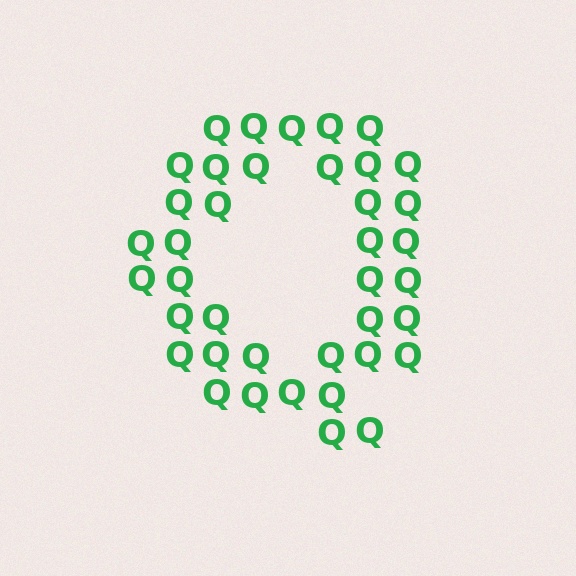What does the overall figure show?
The overall figure shows the letter Q.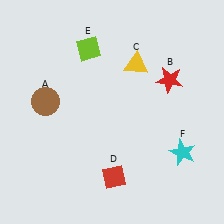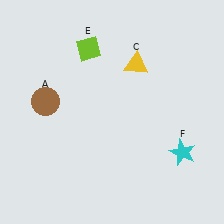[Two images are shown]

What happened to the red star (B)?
The red star (B) was removed in Image 2. It was in the top-right area of Image 1.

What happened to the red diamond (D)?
The red diamond (D) was removed in Image 2. It was in the bottom-right area of Image 1.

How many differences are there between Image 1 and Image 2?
There are 2 differences between the two images.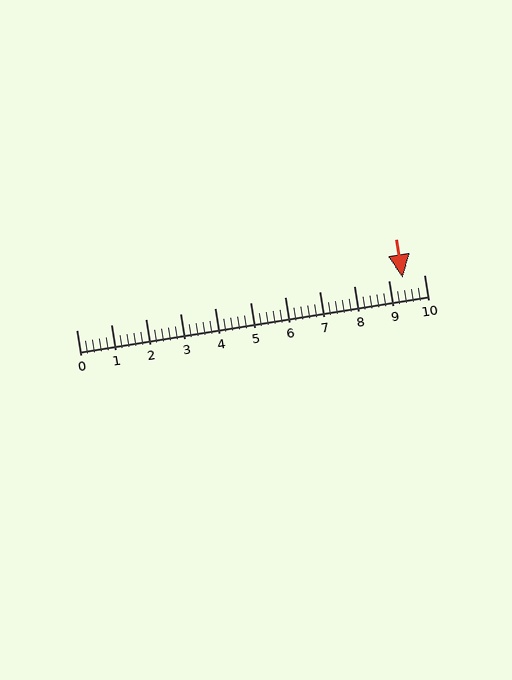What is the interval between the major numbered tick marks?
The major tick marks are spaced 1 units apart.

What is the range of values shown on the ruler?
The ruler shows values from 0 to 10.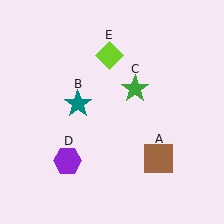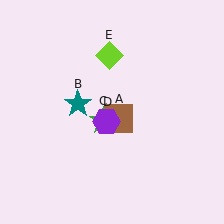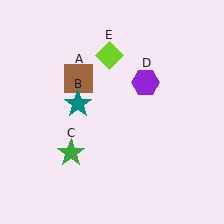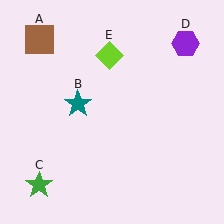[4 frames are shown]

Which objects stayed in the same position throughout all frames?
Teal star (object B) and lime diamond (object E) remained stationary.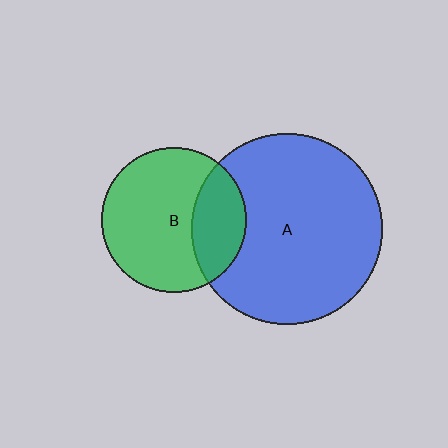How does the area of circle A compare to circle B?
Approximately 1.7 times.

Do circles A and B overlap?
Yes.